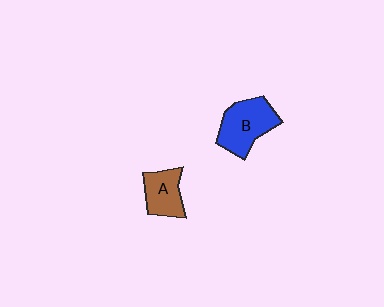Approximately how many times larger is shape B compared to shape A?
Approximately 1.4 times.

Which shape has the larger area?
Shape B (blue).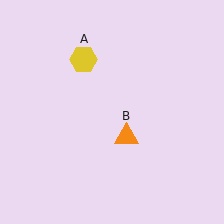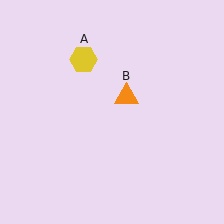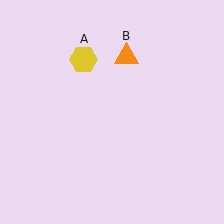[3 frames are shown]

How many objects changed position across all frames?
1 object changed position: orange triangle (object B).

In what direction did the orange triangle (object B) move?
The orange triangle (object B) moved up.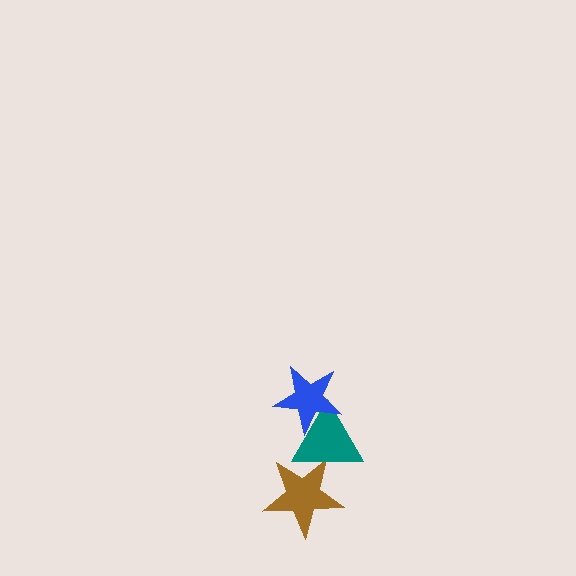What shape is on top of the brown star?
The teal triangle is on top of the brown star.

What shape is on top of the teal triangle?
The blue star is on top of the teal triangle.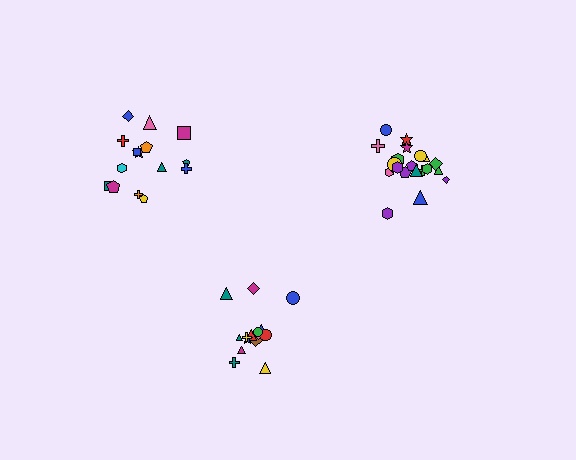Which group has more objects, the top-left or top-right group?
The top-right group.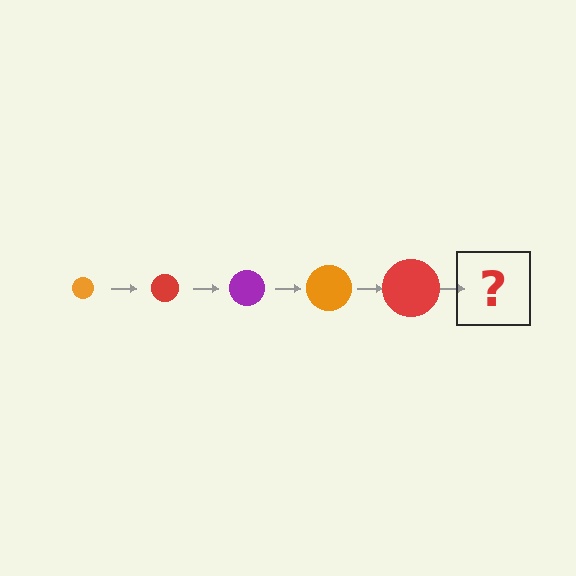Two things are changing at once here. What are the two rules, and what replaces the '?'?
The two rules are that the circle grows larger each step and the color cycles through orange, red, and purple. The '?' should be a purple circle, larger than the previous one.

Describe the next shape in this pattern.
It should be a purple circle, larger than the previous one.